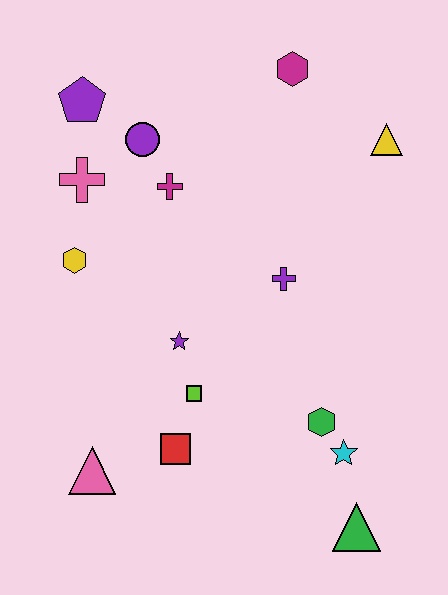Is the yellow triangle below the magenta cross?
No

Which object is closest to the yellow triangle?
The magenta hexagon is closest to the yellow triangle.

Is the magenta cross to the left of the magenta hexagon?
Yes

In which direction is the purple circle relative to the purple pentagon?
The purple circle is to the right of the purple pentagon.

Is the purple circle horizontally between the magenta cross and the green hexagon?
No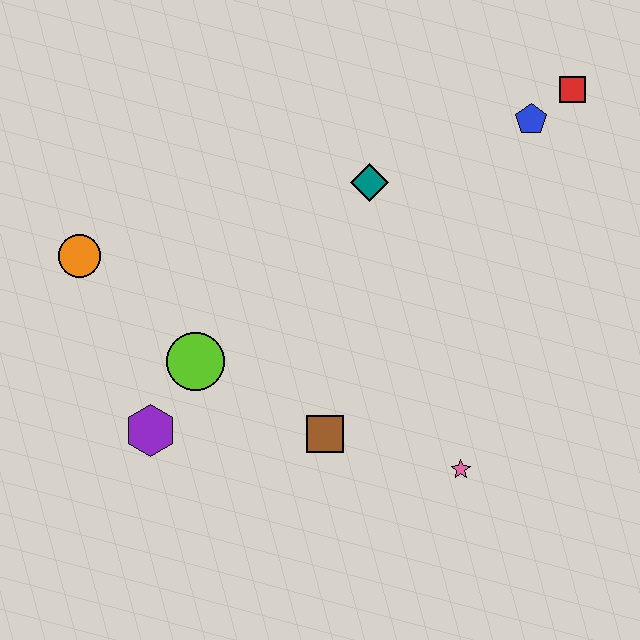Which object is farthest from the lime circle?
The red square is farthest from the lime circle.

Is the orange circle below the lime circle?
No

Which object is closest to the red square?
The blue pentagon is closest to the red square.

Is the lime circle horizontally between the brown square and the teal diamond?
No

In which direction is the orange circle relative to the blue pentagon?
The orange circle is to the left of the blue pentagon.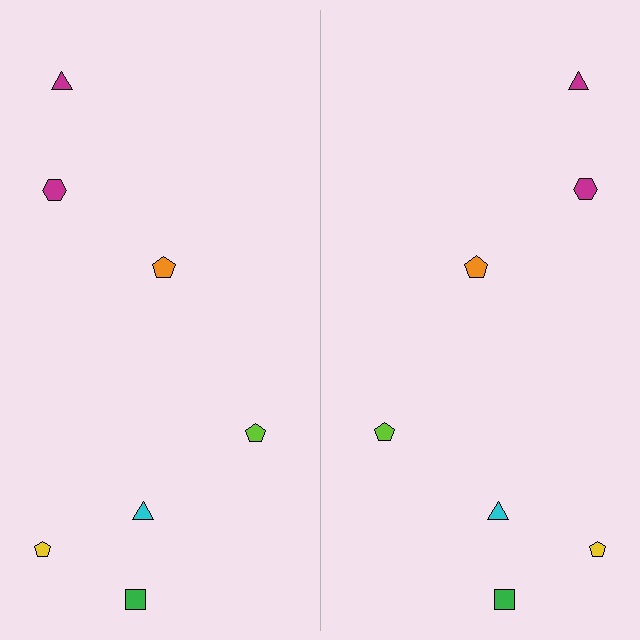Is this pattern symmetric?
Yes, this pattern has bilateral (reflection) symmetry.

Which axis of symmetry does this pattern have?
The pattern has a vertical axis of symmetry running through the center of the image.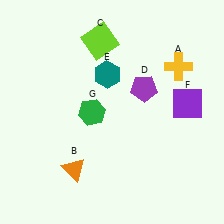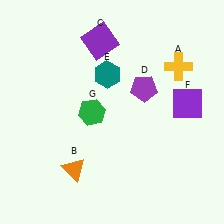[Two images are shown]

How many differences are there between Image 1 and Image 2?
There is 1 difference between the two images.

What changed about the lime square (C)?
In Image 1, C is lime. In Image 2, it changed to purple.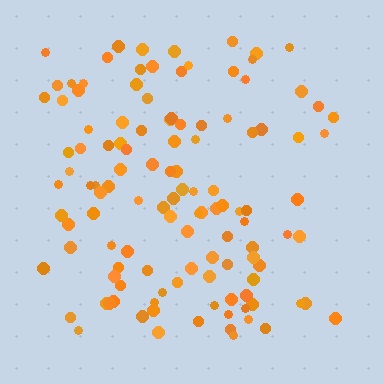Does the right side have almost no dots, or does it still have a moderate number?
Still a moderate number, just noticeably fewer than the left.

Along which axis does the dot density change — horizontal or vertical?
Horizontal.